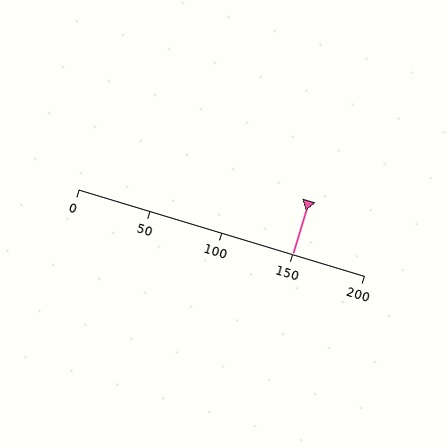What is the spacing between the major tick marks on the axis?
The major ticks are spaced 50 apart.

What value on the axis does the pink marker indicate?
The marker indicates approximately 150.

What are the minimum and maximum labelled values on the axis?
The axis runs from 0 to 200.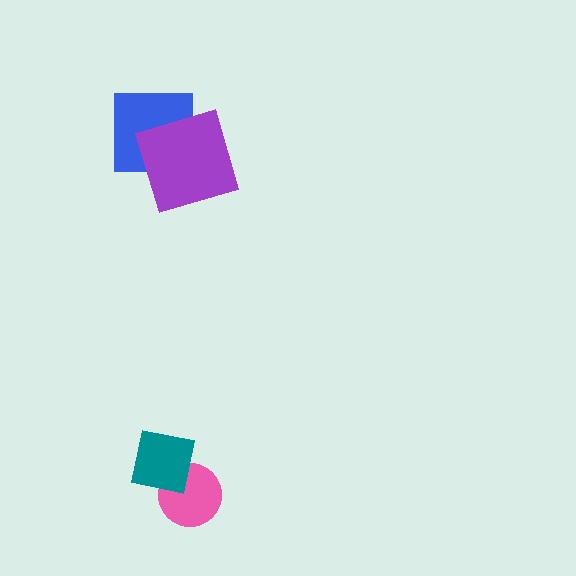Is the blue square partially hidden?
Yes, it is partially covered by another shape.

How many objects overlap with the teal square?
1 object overlaps with the teal square.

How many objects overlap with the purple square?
1 object overlaps with the purple square.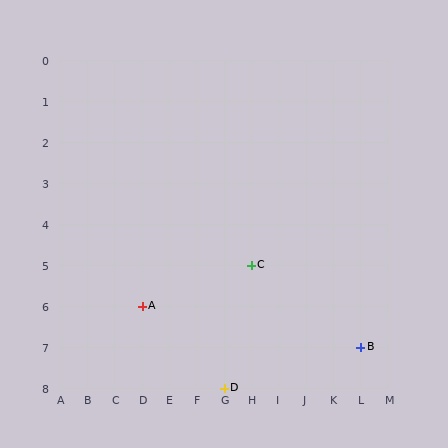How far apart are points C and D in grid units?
Points C and D are 1 column and 3 rows apart (about 3.2 grid units diagonally).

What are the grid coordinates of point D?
Point D is at grid coordinates (G, 8).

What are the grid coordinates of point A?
Point A is at grid coordinates (D, 6).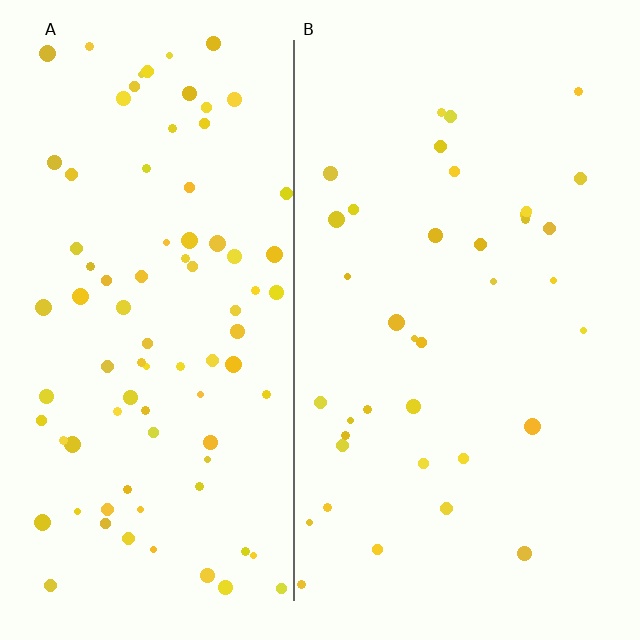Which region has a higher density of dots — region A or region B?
A (the left).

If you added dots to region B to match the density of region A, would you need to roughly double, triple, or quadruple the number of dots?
Approximately double.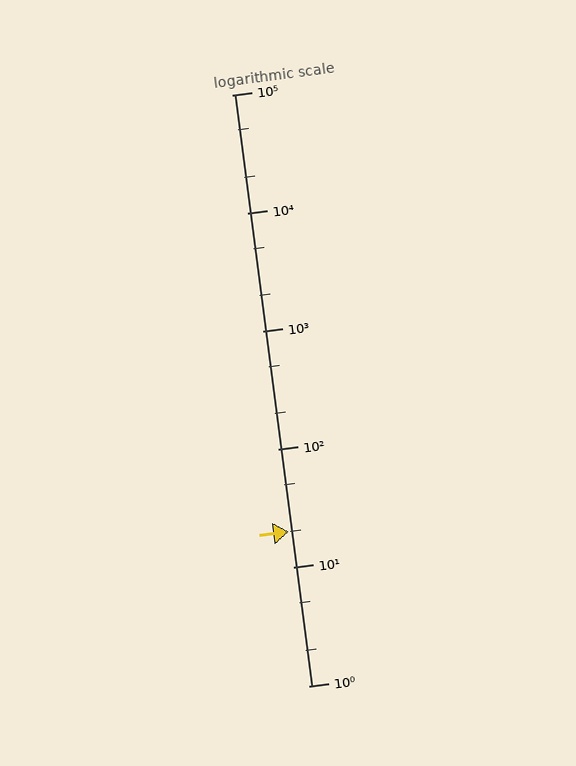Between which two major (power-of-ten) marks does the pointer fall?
The pointer is between 10 and 100.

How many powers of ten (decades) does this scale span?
The scale spans 5 decades, from 1 to 100000.